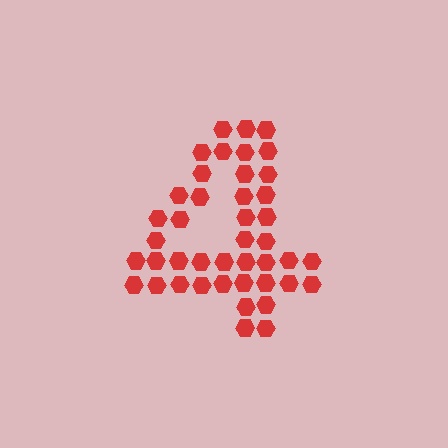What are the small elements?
The small elements are hexagons.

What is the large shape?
The large shape is the digit 4.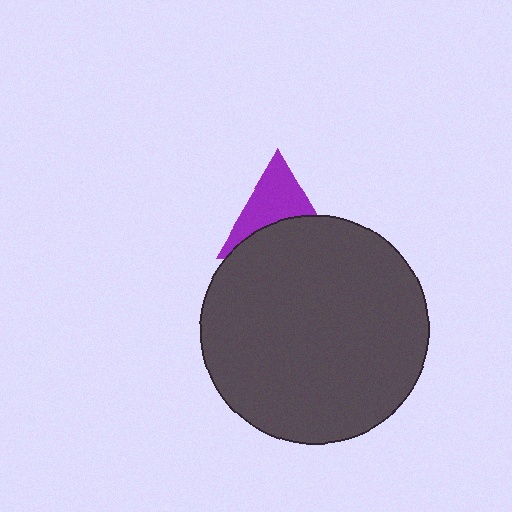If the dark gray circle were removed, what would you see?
You would see the complete purple triangle.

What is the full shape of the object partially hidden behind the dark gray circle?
The partially hidden object is a purple triangle.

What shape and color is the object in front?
The object in front is a dark gray circle.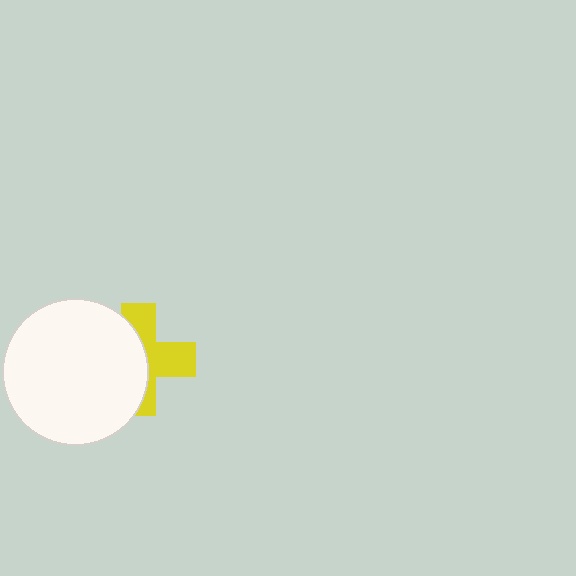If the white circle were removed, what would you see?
You would see the complete yellow cross.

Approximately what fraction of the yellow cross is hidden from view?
Roughly 53% of the yellow cross is hidden behind the white circle.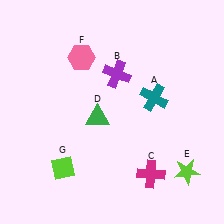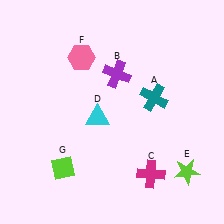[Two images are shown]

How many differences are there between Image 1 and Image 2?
There is 1 difference between the two images.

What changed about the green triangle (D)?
In Image 1, D is green. In Image 2, it changed to cyan.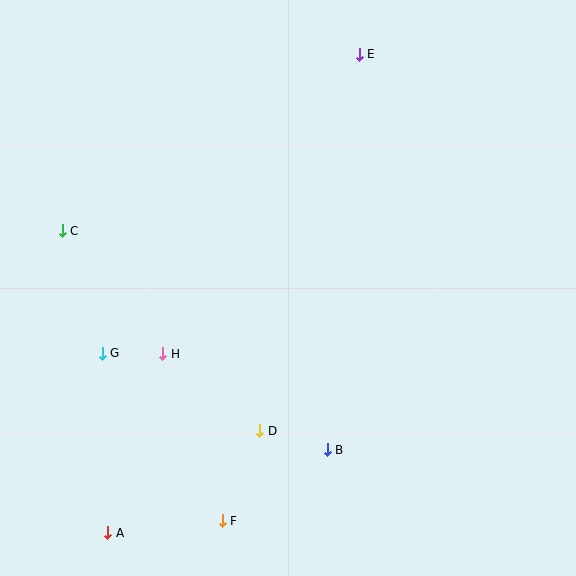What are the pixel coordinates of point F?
Point F is at (222, 521).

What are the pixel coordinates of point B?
Point B is at (327, 450).